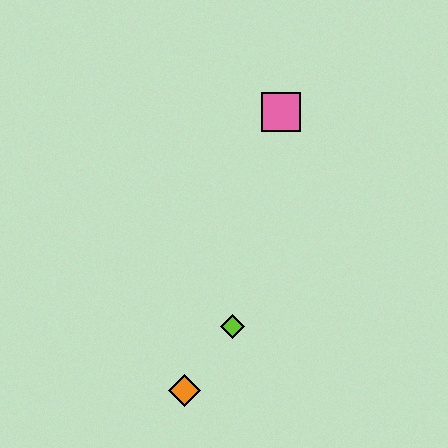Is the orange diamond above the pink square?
No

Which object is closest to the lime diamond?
The orange diamond is closest to the lime diamond.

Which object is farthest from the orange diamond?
The pink square is farthest from the orange diamond.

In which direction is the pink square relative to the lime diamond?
The pink square is above the lime diamond.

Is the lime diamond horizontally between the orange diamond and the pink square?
Yes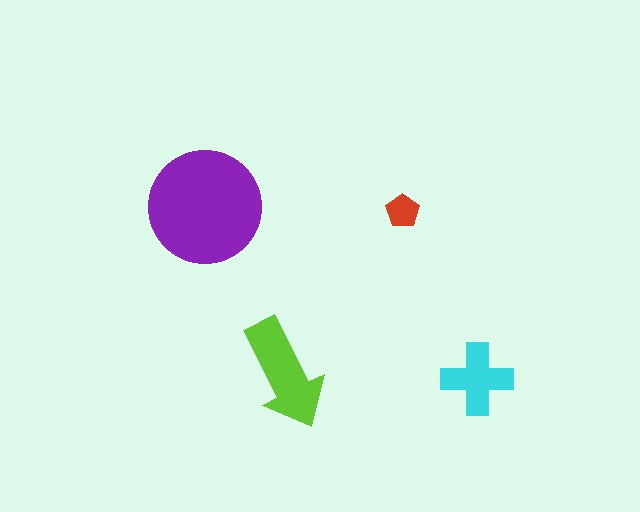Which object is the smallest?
The red pentagon.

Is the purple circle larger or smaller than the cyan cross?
Larger.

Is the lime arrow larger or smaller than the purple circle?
Smaller.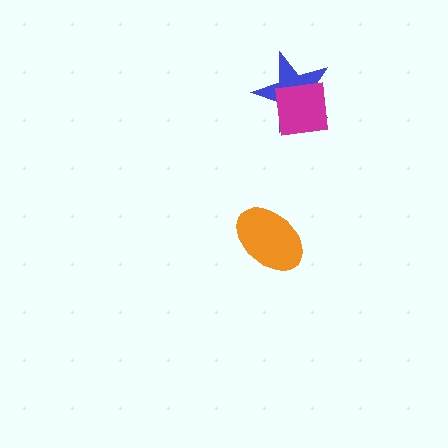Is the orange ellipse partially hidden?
No, no other shape covers it.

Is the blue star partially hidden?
Yes, it is partially covered by another shape.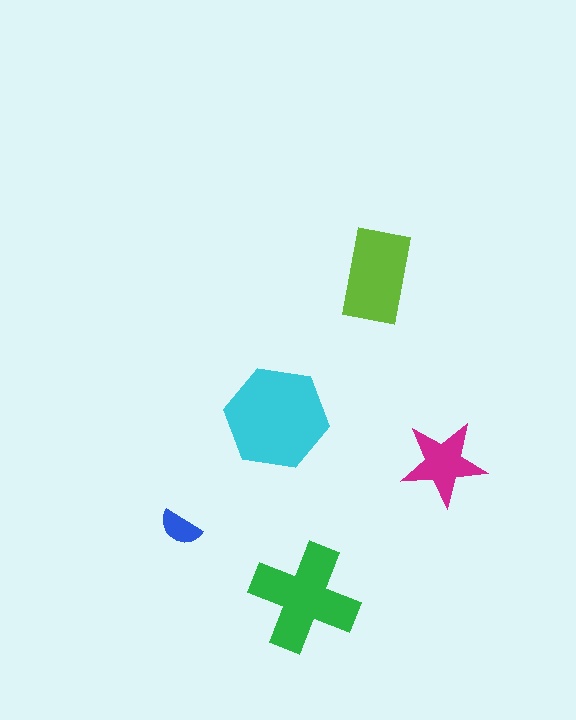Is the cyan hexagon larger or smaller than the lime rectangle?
Larger.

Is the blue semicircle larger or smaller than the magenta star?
Smaller.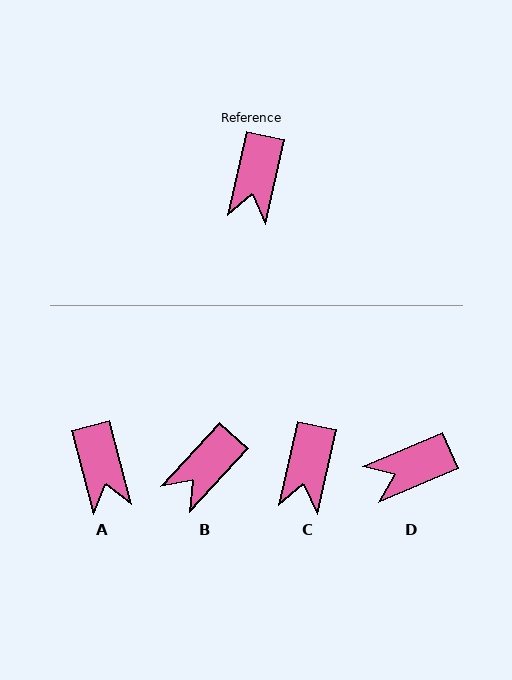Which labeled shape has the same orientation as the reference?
C.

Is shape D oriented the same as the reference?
No, it is off by about 54 degrees.